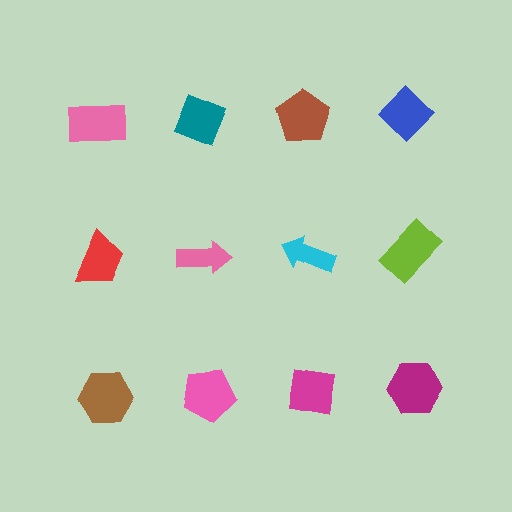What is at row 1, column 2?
A teal diamond.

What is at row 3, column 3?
A magenta square.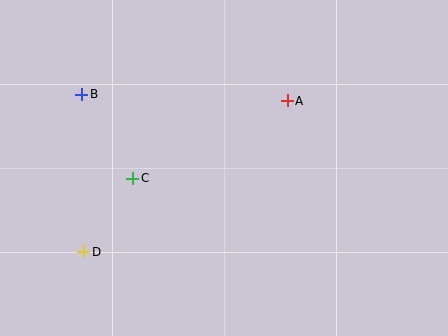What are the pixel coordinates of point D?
Point D is at (84, 252).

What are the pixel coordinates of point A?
Point A is at (287, 101).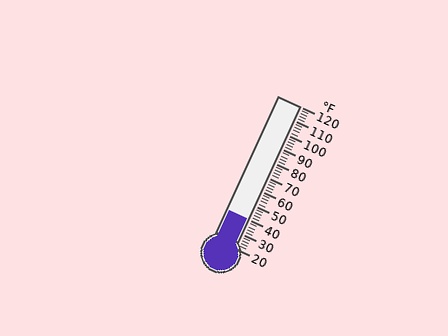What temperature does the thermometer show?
The thermometer shows approximately 40°F.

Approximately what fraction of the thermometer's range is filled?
The thermometer is filled to approximately 20% of its range.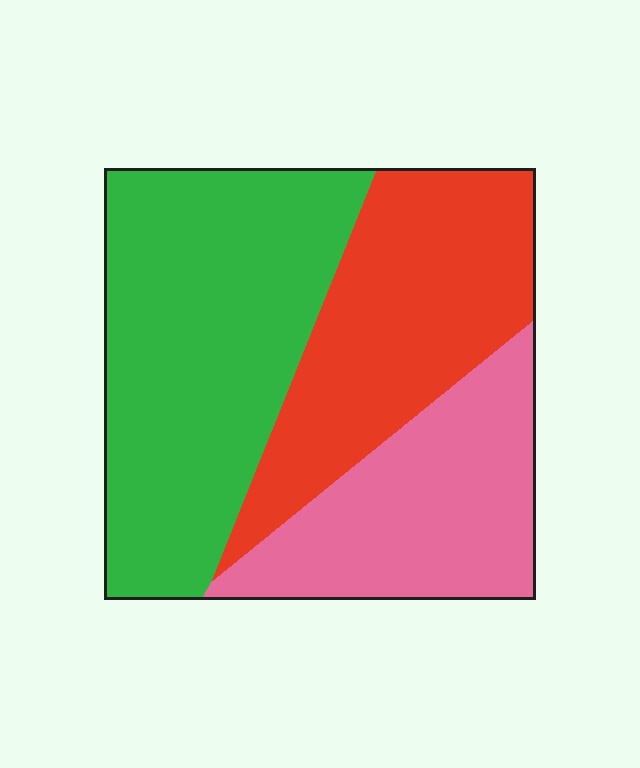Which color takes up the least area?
Pink, at roughly 25%.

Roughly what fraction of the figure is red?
Red covers roughly 30% of the figure.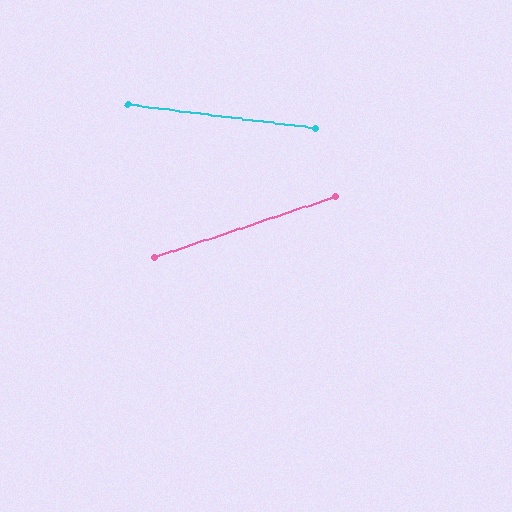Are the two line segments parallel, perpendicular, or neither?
Neither parallel nor perpendicular — they differ by about 26°.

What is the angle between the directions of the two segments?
Approximately 26 degrees.